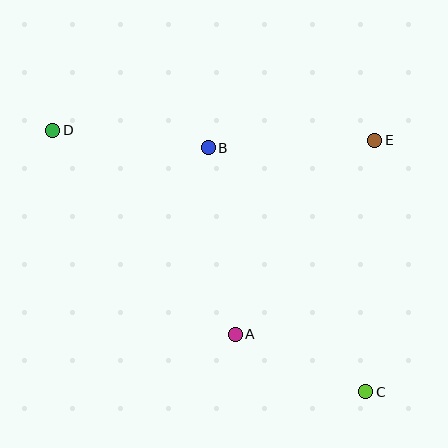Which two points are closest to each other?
Points A and C are closest to each other.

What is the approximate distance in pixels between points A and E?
The distance between A and E is approximately 239 pixels.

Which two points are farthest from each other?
Points C and D are farthest from each other.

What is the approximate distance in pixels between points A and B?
The distance between A and B is approximately 188 pixels.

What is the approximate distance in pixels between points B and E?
The distance between B and E is approximately 167 pixels.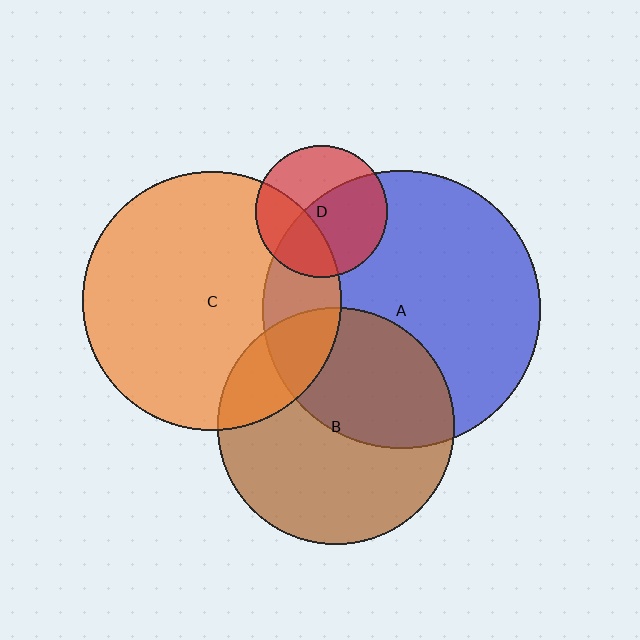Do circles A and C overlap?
Yes.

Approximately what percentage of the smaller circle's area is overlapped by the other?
Approximately 20%.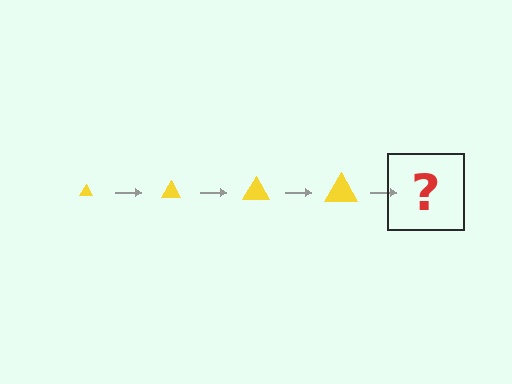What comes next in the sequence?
The next element should be a yellow triangle, larger than the previous one.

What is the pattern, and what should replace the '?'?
The pattern is that the triangle gets progressively larger each step. The '?' should be a yellow triangle, larger than the previous one.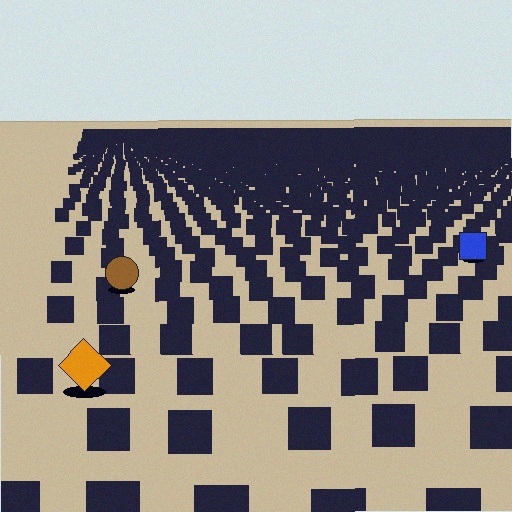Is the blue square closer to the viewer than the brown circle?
No. The brown circle is closer — you can tell from the texture gradient: the ground texture is coarser near it.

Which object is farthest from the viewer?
The blue square is farthest from the viewer. It appears smaller and the ground texture around it is denser.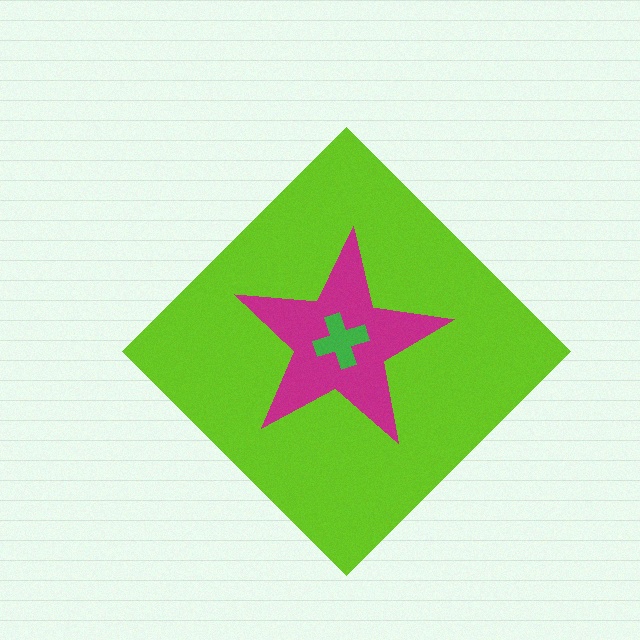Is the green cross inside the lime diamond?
Yes.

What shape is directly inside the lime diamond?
The magenta star.